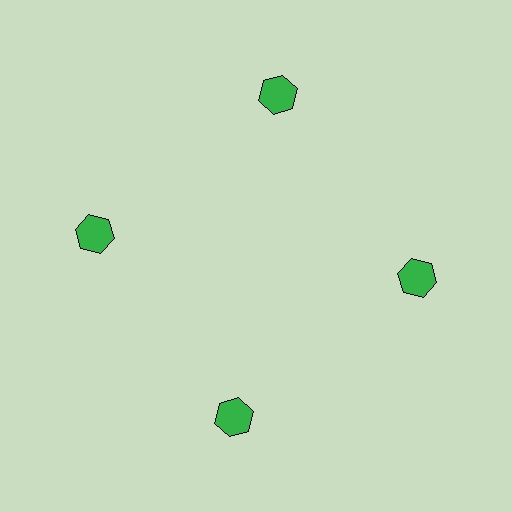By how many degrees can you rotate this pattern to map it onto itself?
The pattern maps onto itself every 90 degrees of rotation.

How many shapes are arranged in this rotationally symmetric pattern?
There are 4 shapes, arranged in 4 groups of 1.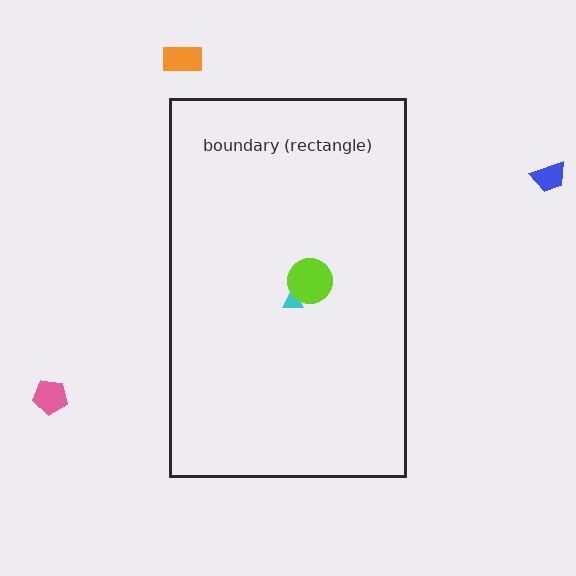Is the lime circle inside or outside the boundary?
Inside.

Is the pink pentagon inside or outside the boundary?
Outside.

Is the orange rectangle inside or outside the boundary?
Outside.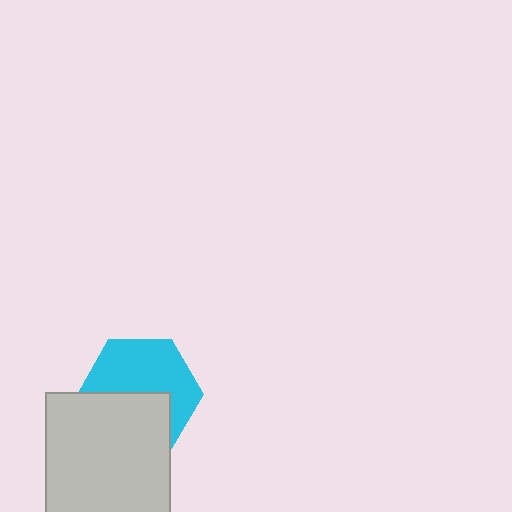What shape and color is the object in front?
The object in front is a light gray square.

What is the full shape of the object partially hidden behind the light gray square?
The partially hidden object is a cyan hexagon.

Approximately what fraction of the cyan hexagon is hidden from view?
Roughly 44% of the cyan hexagon is hidden behind the light gray square.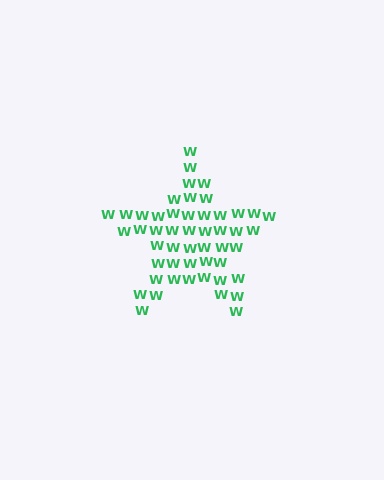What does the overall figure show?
The overall figure shows a star.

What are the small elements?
The small elements are letter W's.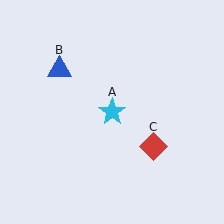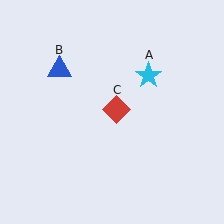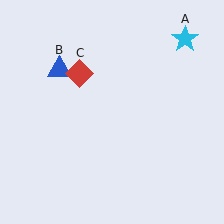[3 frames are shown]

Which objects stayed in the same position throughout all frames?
Blue triangle (object B) remained stationary.